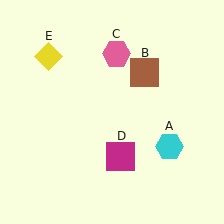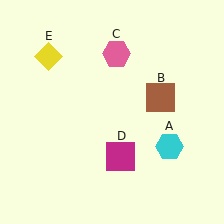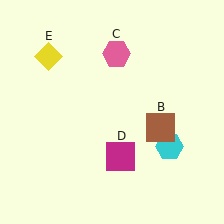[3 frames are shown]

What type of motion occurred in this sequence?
The brown square (object B) rotated clockwise around the center of the scene.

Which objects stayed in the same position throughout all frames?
Cyan hexagon (object A) and pink hexagon (object C) and magenta square (object D) and yellow diamond (object E) remained stationary.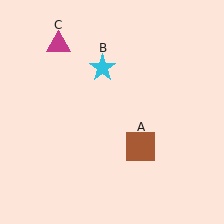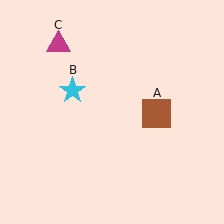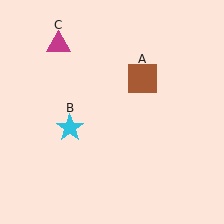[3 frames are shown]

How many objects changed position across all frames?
2 objects changed position: brown square (object A), cyan star (object B).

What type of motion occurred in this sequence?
The brown square (object A), cyan star (object B) rotated counterclockwise around the center of the scene.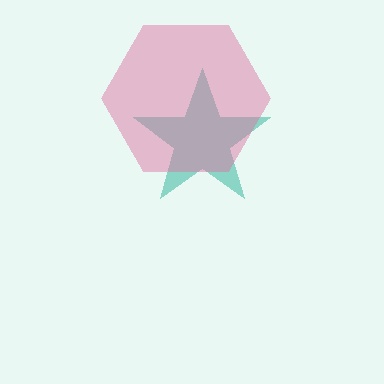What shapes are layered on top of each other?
The layered shapes are: a teal star, a pink hexagon.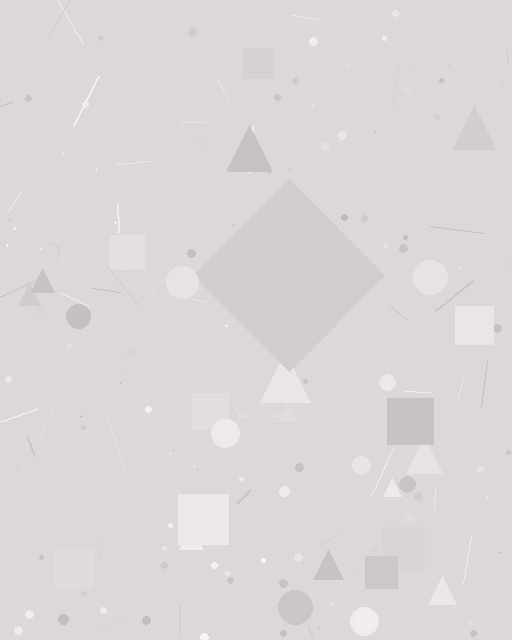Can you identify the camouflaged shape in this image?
The camouflaged shape is a diamond.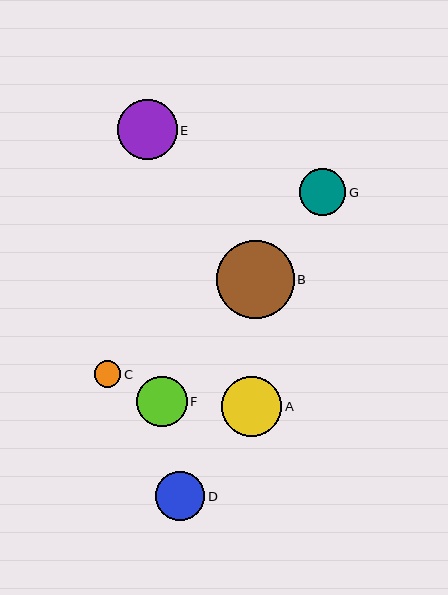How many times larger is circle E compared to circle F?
Circle E is approximately 1.2 times the size of circle F.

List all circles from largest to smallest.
From largest to smallest: B, E, A, F, D, G, C.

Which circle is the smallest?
Circle C is the smallest with a size of approximately 27 pixels.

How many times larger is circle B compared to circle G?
Circle B is approximately 1.7 times the size of circle G.